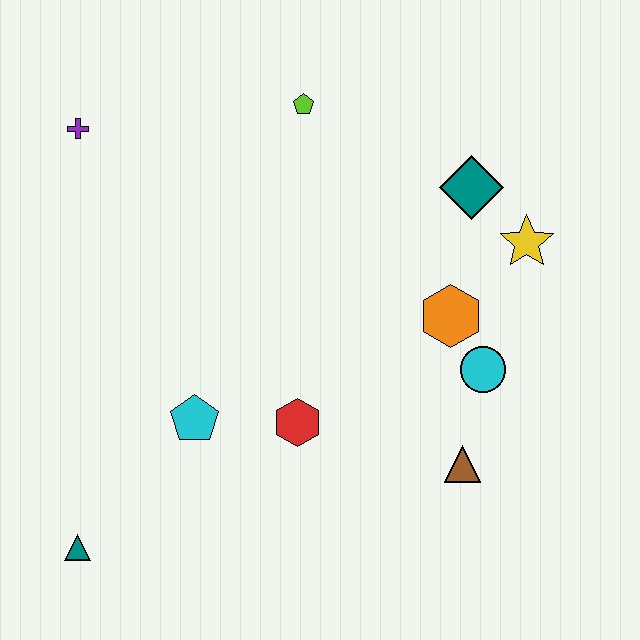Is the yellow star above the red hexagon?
Yes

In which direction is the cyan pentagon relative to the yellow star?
The cyan pentagon is to the left of the yellow star.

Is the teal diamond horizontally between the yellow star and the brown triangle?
Yes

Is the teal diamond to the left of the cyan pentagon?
No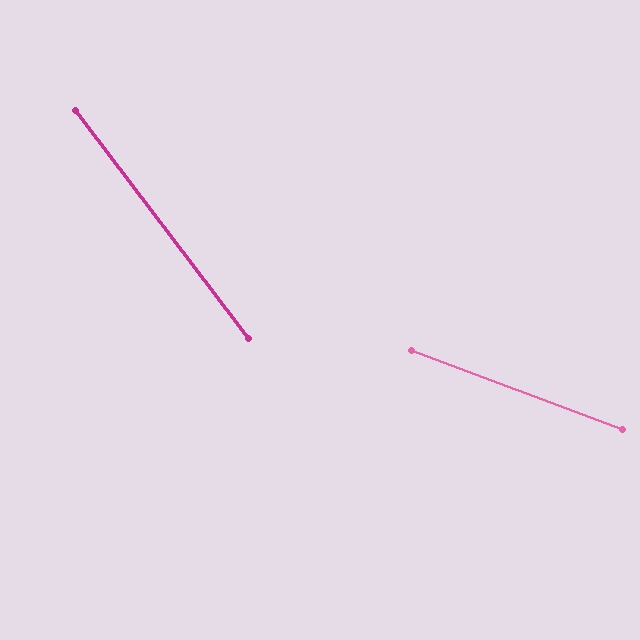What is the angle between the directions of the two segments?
Approximately 32 degrees.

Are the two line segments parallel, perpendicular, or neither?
Neither parallel nor perpendicular — they differ by about 32°.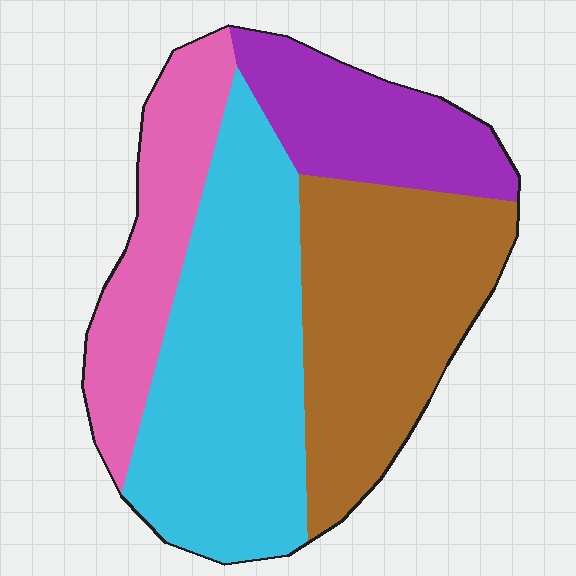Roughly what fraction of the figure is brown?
Brown covers 30% of the figure.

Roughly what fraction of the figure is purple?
Purple covers around 15% of the figure.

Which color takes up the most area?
Cyan, at roughly 35%.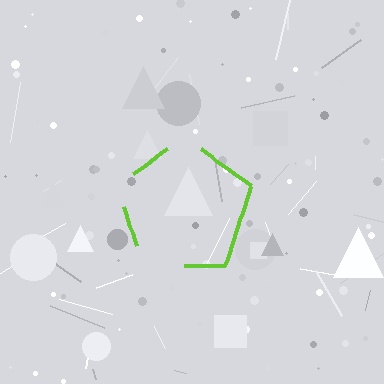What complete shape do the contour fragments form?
The contour fragments form a pentagon.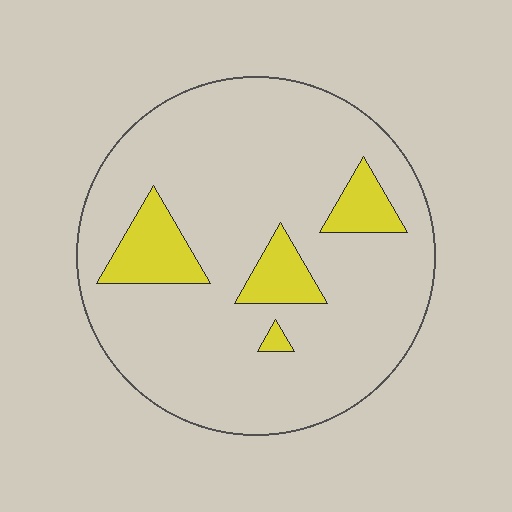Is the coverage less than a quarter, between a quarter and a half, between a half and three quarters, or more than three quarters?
Less than a quarter.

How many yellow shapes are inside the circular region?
4.